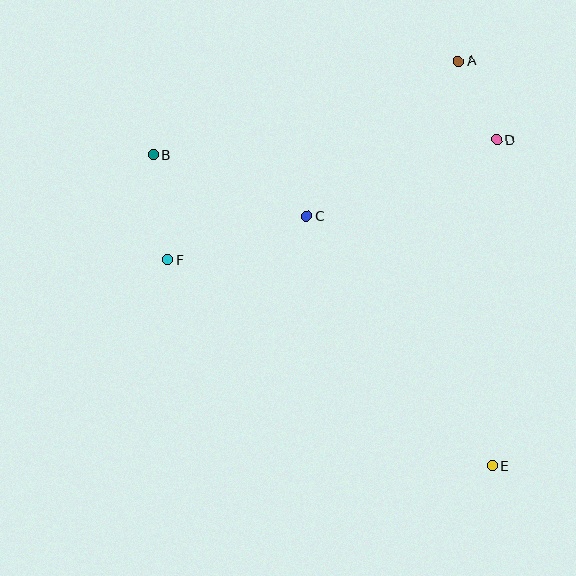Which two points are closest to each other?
Points A and D are closest to each other.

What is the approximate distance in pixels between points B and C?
The distance between B and C is approximately 166 pixels.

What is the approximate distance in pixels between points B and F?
The distance between B and F is approximately 106 pixels.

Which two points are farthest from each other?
Points B and E are farthest from each other.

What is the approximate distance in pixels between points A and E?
The distance between A and E is approximately 407 pixels.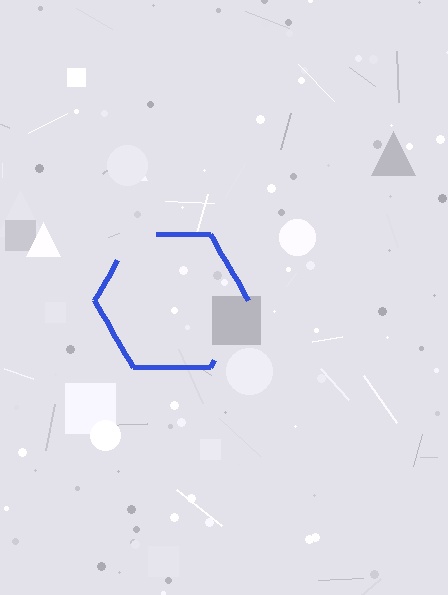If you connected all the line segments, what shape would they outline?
They would outline a hexagon.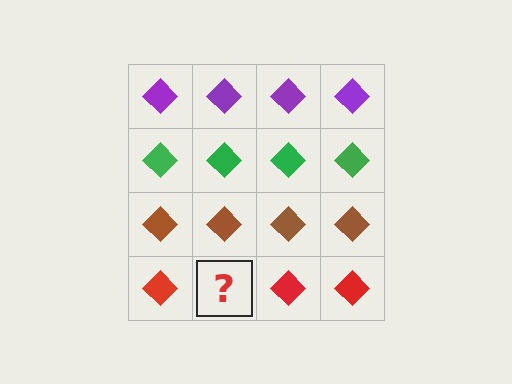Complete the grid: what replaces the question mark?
The question mark should be replaced with a red diamond.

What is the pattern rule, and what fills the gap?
The rule is that each row has a consistent color. The gap should be filled with a red diamond.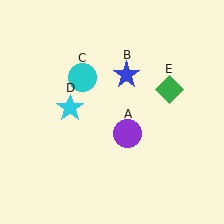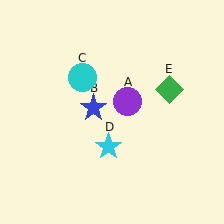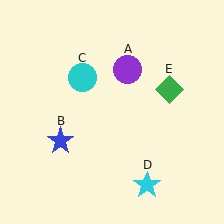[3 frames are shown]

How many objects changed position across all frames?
3 objects changed position: purple circle (object A), blue star (object B), cyan star (object D).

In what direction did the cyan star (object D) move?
The cyan star (object D) moved down and to the right.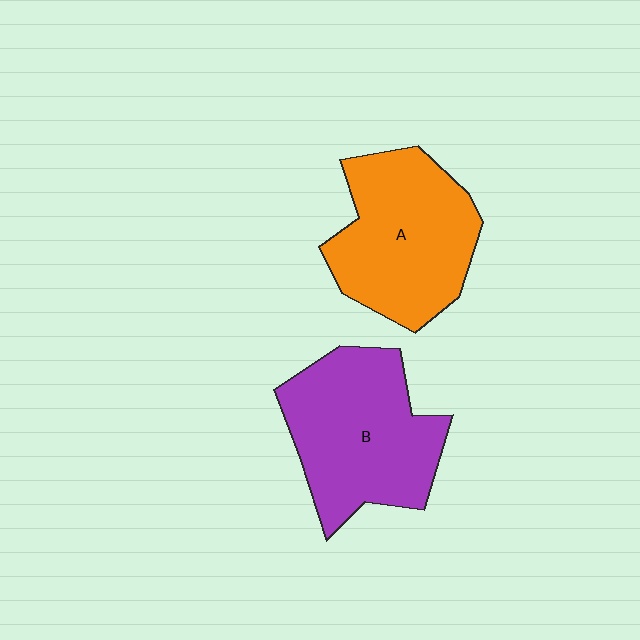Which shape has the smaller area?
Shape A (orange).